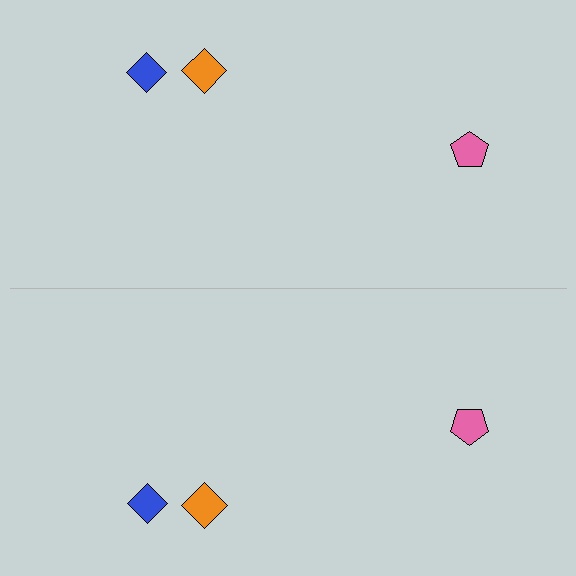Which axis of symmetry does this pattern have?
The pattern has a horizontal axis of symmetry running through the center of the image.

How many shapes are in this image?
There are 6 shapes in this image.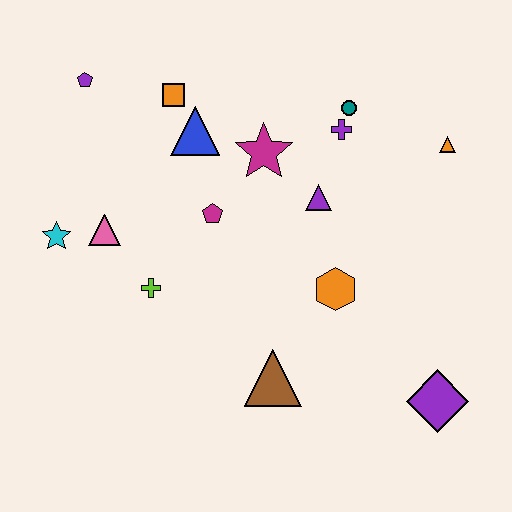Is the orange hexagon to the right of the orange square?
Yes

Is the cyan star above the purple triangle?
No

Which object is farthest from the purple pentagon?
The purple diamond is farthest from the purple pentagon.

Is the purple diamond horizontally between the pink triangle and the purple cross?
No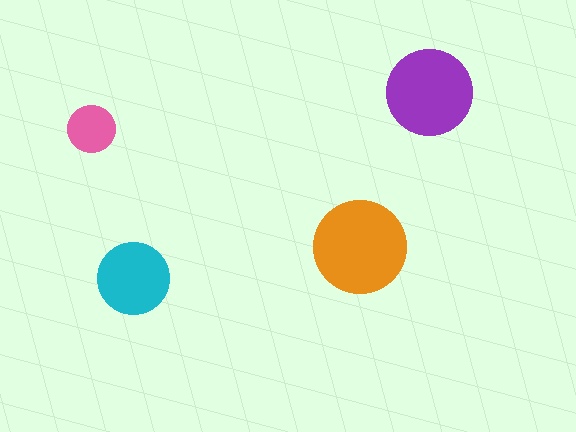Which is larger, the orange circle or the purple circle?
The orange one.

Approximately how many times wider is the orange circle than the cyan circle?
About 1.5 times wider.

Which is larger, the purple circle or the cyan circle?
The purple one.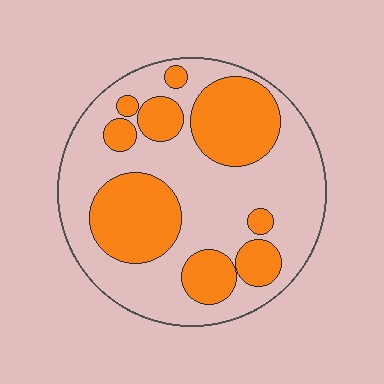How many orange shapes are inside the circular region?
9.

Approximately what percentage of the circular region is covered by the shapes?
Approximately 35%.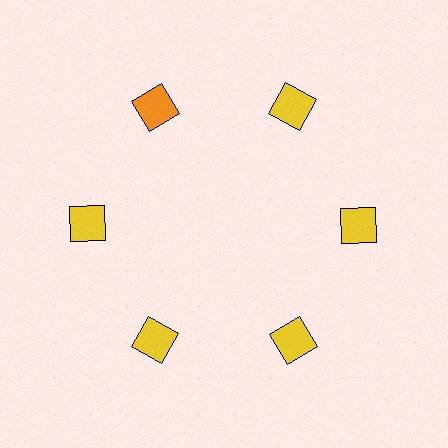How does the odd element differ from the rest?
It has a different color: orange instead of yellow.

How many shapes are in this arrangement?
There are 6 shapes arranged in a ring pattern.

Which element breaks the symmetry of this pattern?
The orange diamond at roughly the 11 o'clock position breaks the symmetry. All other shapes are yellow diamonds.